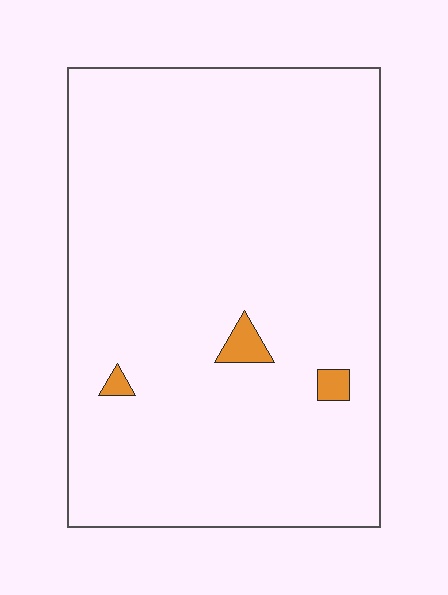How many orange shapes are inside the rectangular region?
3.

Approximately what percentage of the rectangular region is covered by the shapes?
Approximately 0%.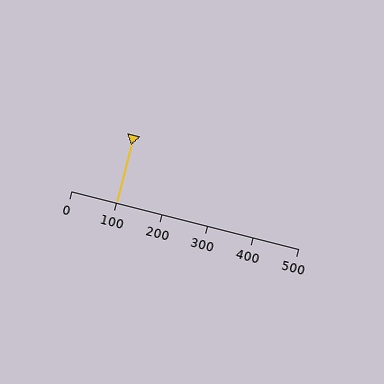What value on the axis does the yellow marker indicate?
The marker indicates approximately 100.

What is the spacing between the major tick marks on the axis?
The major ticks are spaced 100 apart.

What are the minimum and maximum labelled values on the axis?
The axis runs from 0 to 500.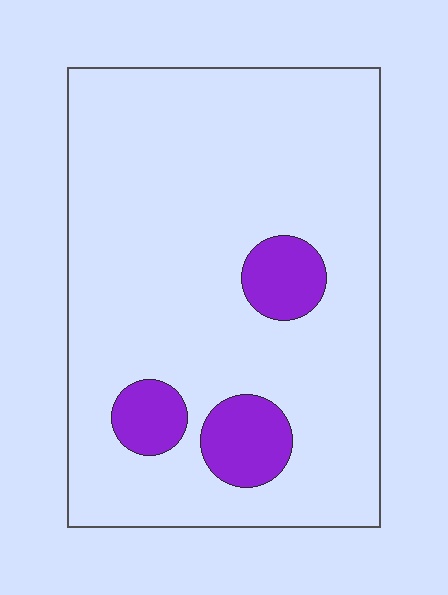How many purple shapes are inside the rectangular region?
3.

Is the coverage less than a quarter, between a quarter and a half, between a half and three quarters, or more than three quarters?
Less than a quarter.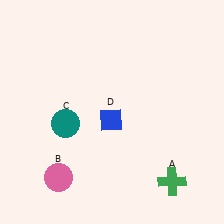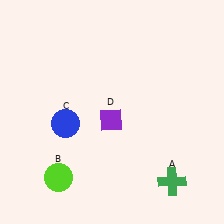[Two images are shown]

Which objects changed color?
B changed from pink to lime. C changed from teal to blue. D changed from blue to purple.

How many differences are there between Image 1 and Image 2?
There are 3 differences between the two images.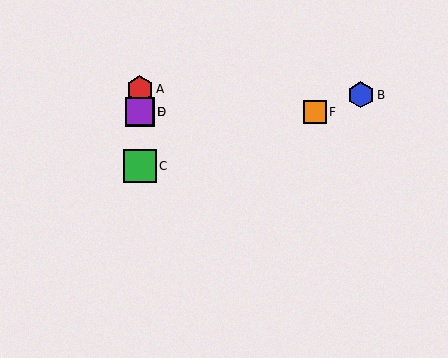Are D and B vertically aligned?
No, D is at x≈140 and B is at x≈361.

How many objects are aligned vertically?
4 objects (A, C, D, E) are aligned vertically.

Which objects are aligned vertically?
Objects A, C, D, E are aligned vertically.